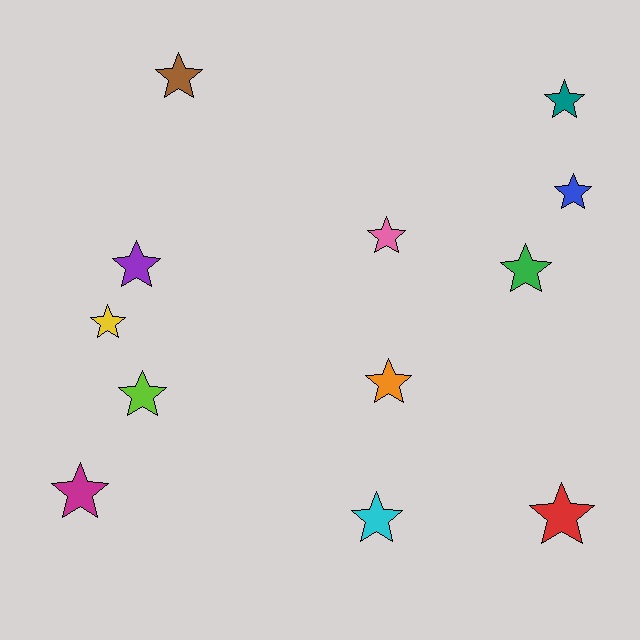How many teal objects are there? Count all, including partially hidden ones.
There is 1 teal object.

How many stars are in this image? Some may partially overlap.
There are 12 stars.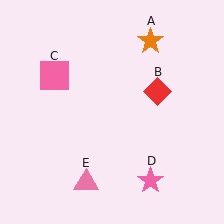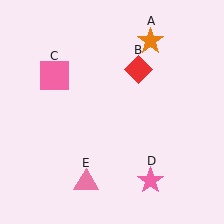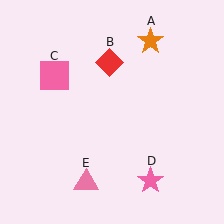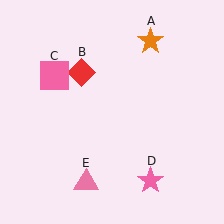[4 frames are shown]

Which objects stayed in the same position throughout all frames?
Orange star (object A) and pink square (object C) and pink star (object D) and pink triangle (object E) remained stationary.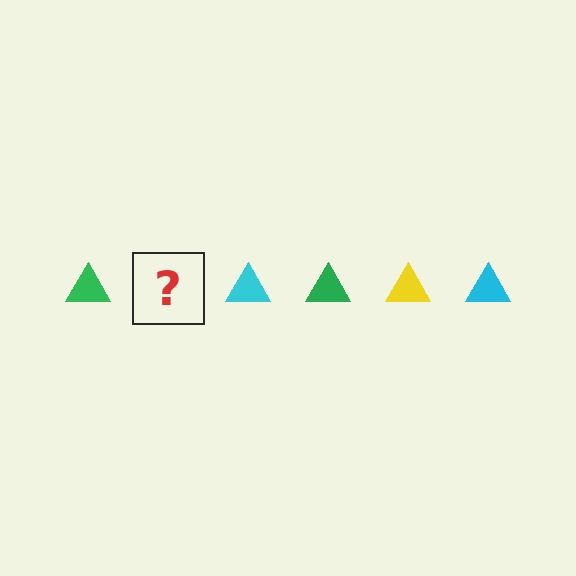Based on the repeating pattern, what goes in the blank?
The blank should be a yellow triangle.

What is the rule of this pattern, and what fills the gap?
The rule is that the pattern cycles through green, yellow, cyan triangles. The gap should be filled with a yellow triangle.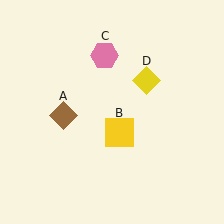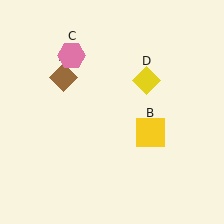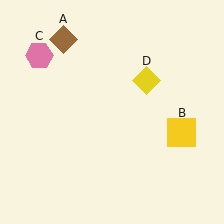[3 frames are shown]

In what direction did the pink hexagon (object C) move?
The pink hexagon (object C) moved left.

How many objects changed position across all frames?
3 objects changed position: brown diamond (object A), yellow square (object B), pink hexagon (object C).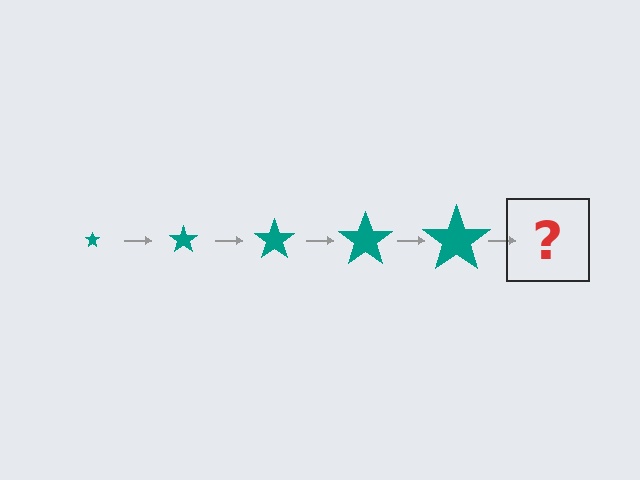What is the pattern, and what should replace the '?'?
The pattern is that the star gets progressively larger each step. The '?' should be a teal star, larger than the previous one.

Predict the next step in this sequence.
The next step is a teal star, larger than the previous one.